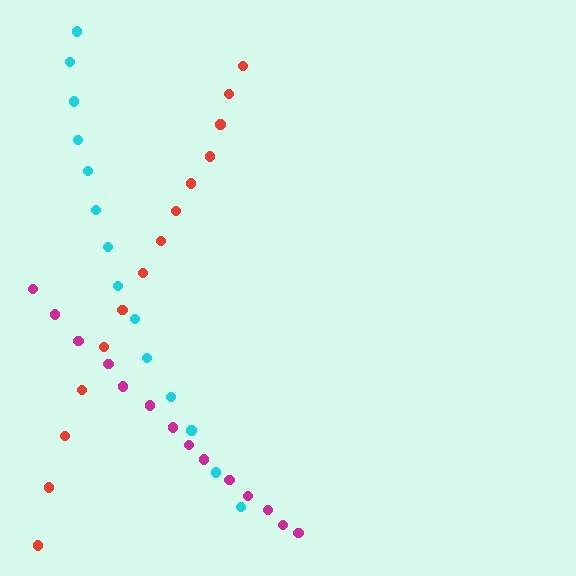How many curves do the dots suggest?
There are 3 distinct paths.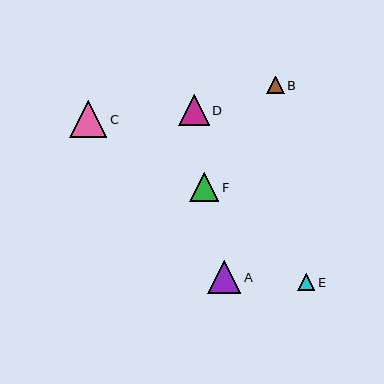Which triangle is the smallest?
Triangle E is the smallest with a size of approximately 17 pixels.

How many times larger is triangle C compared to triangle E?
Triangle C is approximately 2.2 times the size of triangle E.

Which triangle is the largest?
Triangle C is the largest with a size of approximately 37 pixels.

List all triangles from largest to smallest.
From largest to smallest: C, A, D, F, B, E.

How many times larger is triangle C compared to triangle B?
Triangle C is approximately 2.1 times the size of triangle B.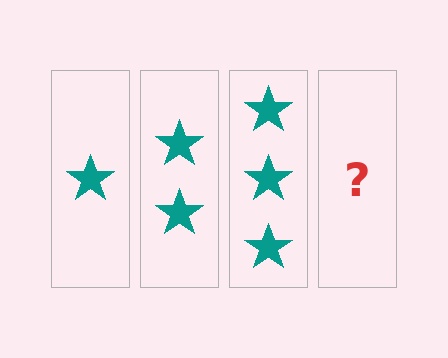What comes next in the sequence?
The next element should be 4 stars.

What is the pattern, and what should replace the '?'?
The pattern is that each step adds one more star. The '?' should be 4 stars.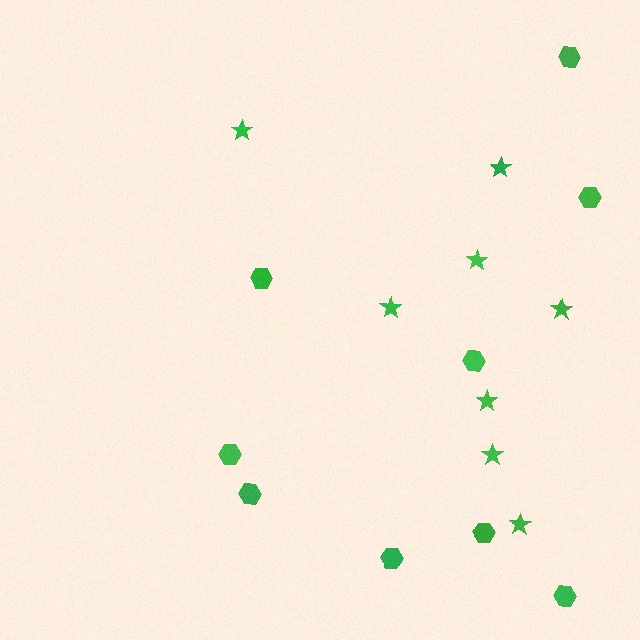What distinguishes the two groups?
There are 2 groups: one group of stars (8) and one group of hexagons (9).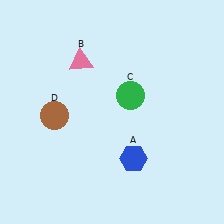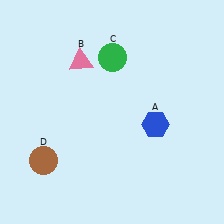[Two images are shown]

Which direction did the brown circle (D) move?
The brown circle (D) moved down.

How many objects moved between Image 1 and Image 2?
3 objects moved between the two images.